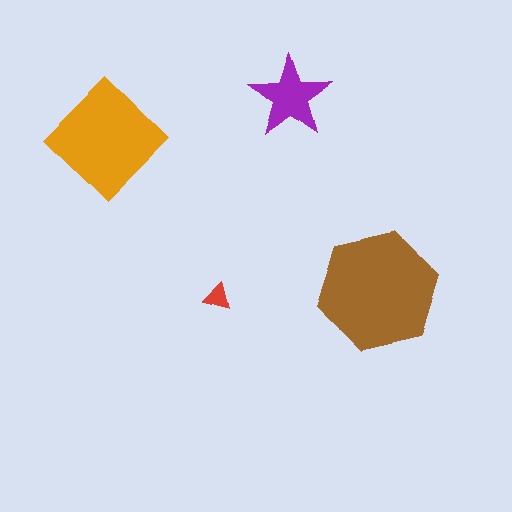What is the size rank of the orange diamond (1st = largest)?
2nd.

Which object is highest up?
The purple star is topmost.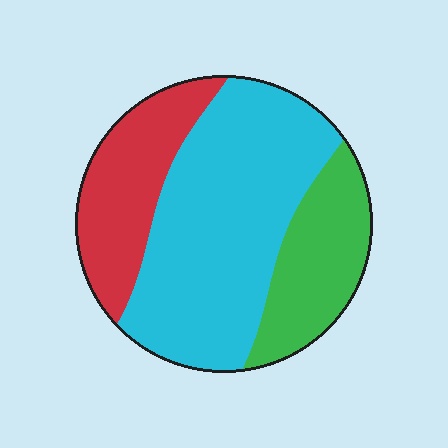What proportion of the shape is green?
Green takes up about one fifth (1/5) of the shape.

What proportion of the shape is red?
Red covers about 25% of the shape.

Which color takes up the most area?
Cyan, at roughly 55%.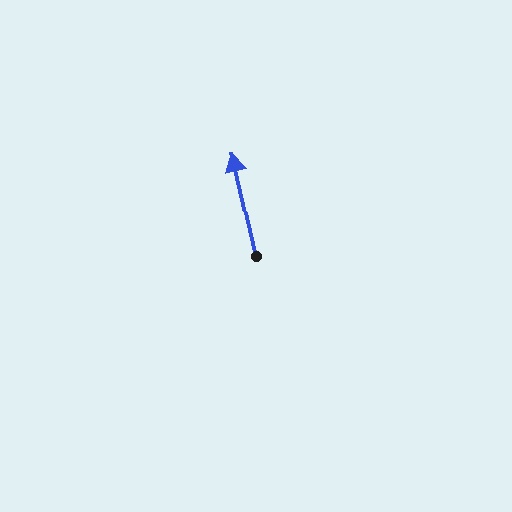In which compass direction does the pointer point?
North.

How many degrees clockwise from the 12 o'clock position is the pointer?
Approximately 347 degrees.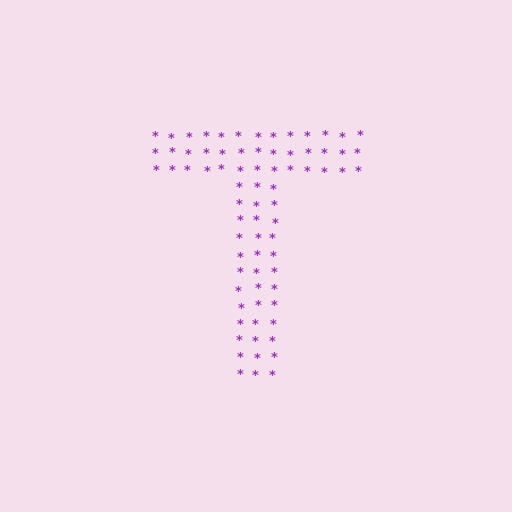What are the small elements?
The small elements are asterisks.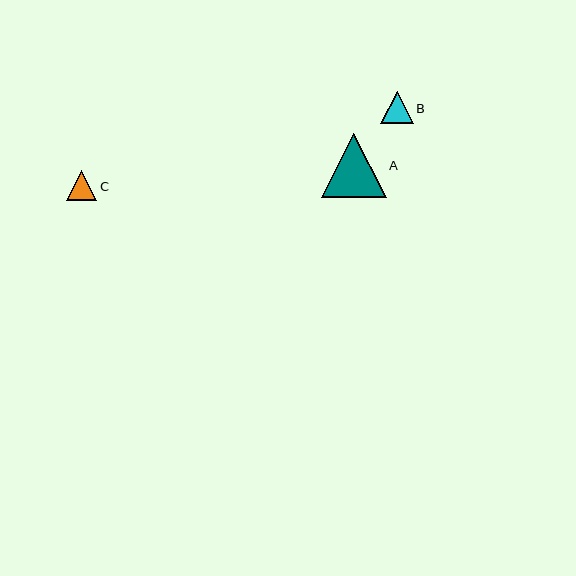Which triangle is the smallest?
Triangle C is the smallest with a size of approximately 30 pixels.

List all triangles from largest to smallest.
From largest to smallest: A, B, C.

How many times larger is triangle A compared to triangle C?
Triangle A is approximately 2.1 times the size of triangle C.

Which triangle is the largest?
Triangle A is the largest with a size of approximately 64 pixels.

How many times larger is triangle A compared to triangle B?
Triangle A is approximately 2.0 times the size of triangle B.